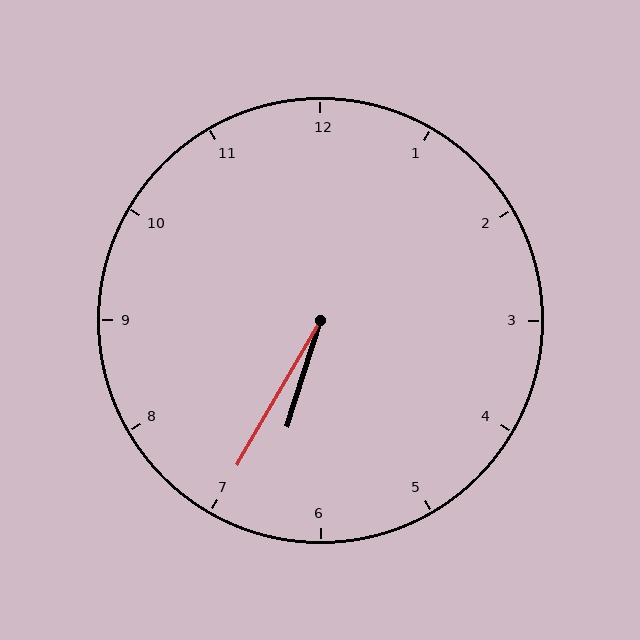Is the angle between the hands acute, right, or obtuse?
It is acute.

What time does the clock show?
6:35.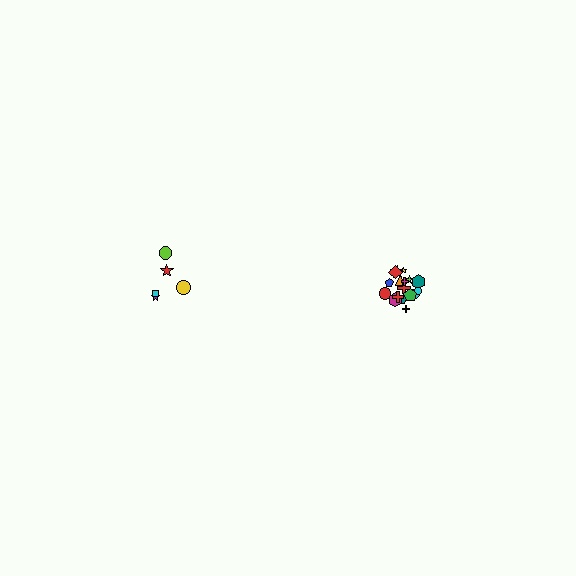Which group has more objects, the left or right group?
The right group.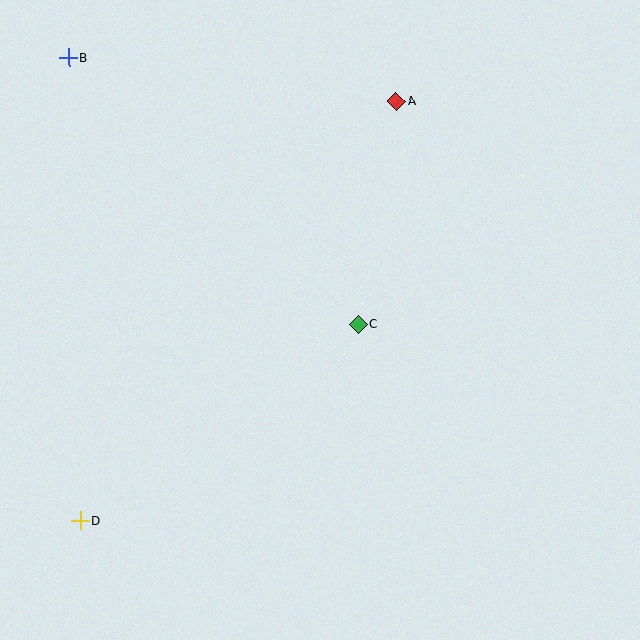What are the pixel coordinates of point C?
Point C is at (359, 324).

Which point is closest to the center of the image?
Point C at (359, 324) is closest to the center.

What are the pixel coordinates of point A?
Point A is at (396, 101).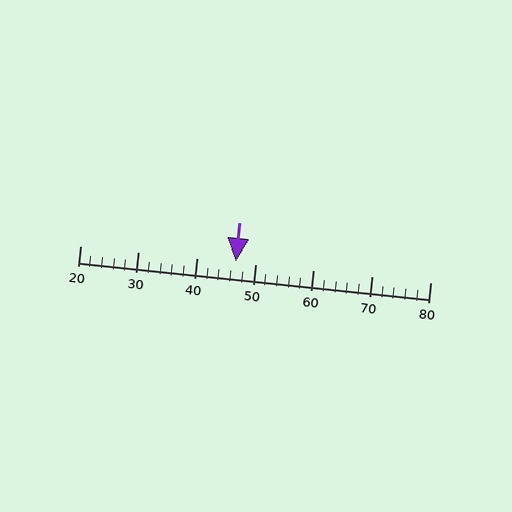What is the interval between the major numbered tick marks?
The major tick marks are spaced 10 units apart.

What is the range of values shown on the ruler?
The ruler shows values from 20 to 80.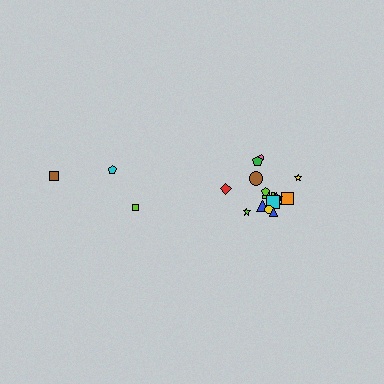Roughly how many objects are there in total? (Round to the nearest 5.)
Roughly 20 objects in total.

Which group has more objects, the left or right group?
The right group.